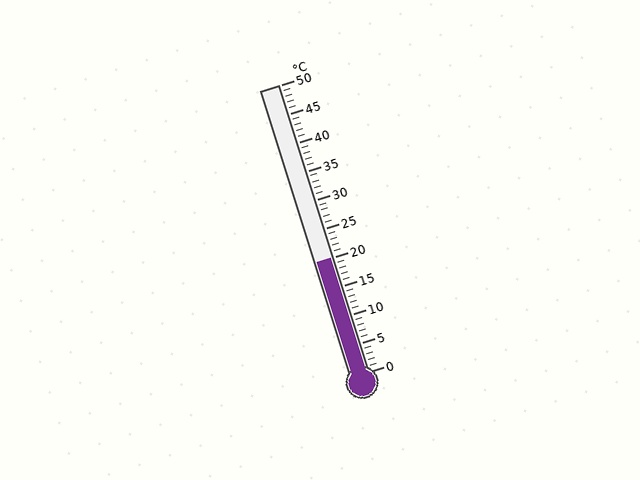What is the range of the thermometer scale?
The thermometer scale ranges from 0°C to 50°C.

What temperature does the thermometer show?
The thermometer shows approximately 20°C.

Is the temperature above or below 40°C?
The temperature is below 40°C.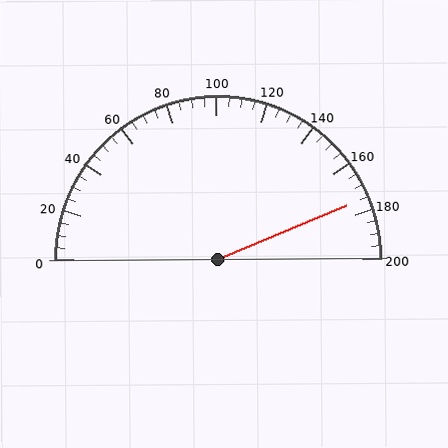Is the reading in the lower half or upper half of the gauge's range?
The reading is in the upper half of the range (0 to 200).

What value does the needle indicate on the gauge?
The needle indicates approximately 175.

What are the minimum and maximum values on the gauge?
The gauge ranges from 0 to 200.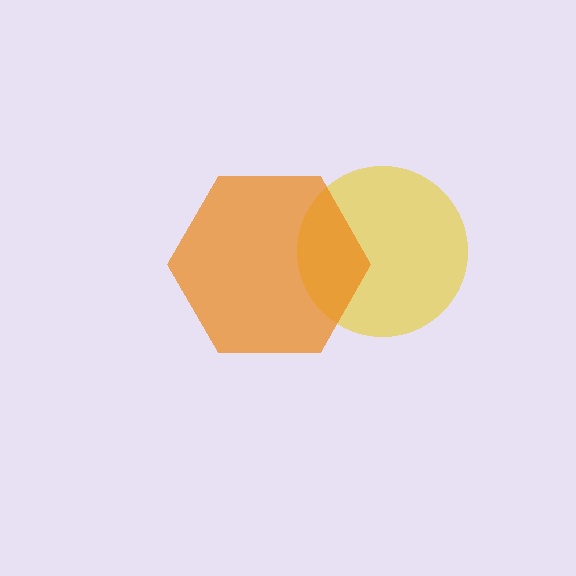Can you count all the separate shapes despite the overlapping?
Yes, there are 2 separate shapes.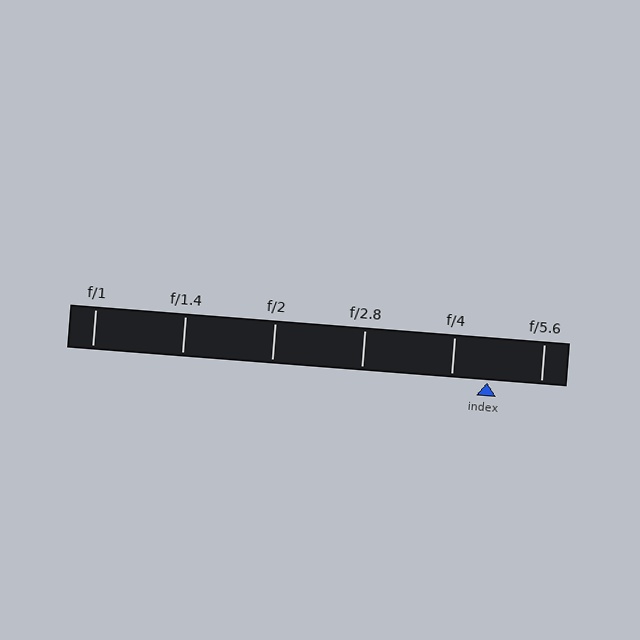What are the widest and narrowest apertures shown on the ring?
The widest aperture shown is f/1 and the narrowest is f/5.6.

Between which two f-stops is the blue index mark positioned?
The index mark is between f/4 and f/5.6.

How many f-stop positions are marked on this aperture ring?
There are 6 f-stop positions marked.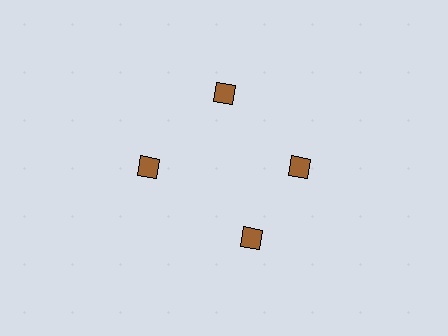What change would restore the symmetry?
The symmetry would be restored by rotating it back into even spacing with its neighbors so that all 4 diamonds sit at equal angles and equal distance from the center.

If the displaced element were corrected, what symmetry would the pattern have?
It would have 4-fold rotational symmetry — the pattern would map onto itself every 90 degrees.